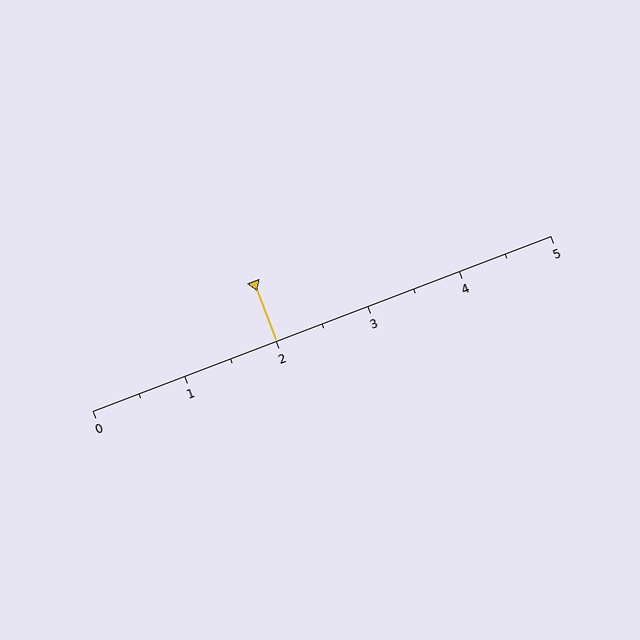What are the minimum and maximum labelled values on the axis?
The axis runs from 0 to 5.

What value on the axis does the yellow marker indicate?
The marker indicates approximately 2.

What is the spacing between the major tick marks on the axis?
The major ticks are spaced 1 apart.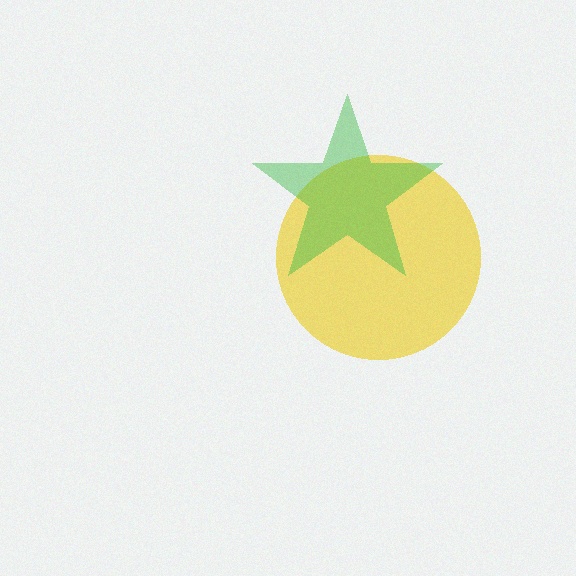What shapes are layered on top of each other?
The layered shapes are: a yellow circle, a green star.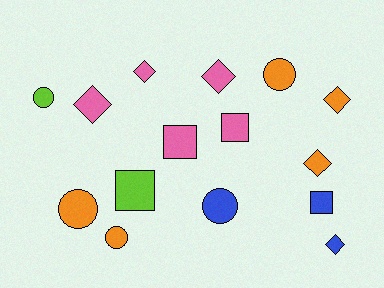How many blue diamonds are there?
There is 1 blue diamond.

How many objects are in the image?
There are 15 objects.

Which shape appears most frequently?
Diamond, with 6 objects.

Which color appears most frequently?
Pink, with 5 objects.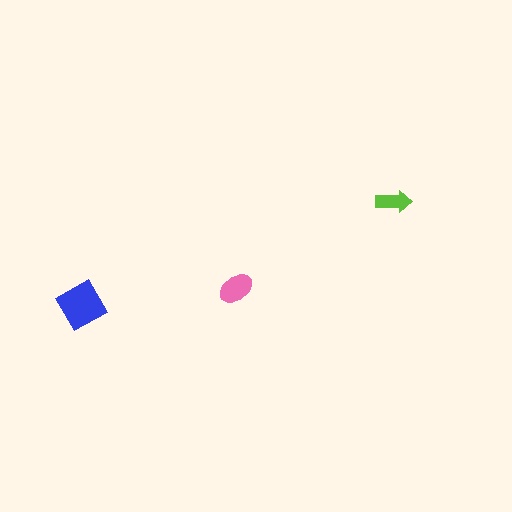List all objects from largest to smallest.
The blue diamond, the pink ellipse, the lime arrow.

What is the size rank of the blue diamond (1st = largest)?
1st.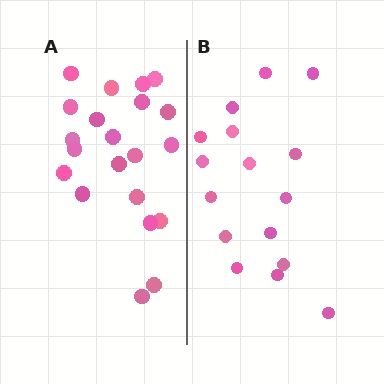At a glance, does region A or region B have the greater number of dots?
Region A (the left region) has more dots.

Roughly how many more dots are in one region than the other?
Region A has about 5 more dots than region B.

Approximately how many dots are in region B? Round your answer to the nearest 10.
About 20 dots. (The exact count is 16, which rounds to 20.)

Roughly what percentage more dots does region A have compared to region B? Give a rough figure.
About 30% more.